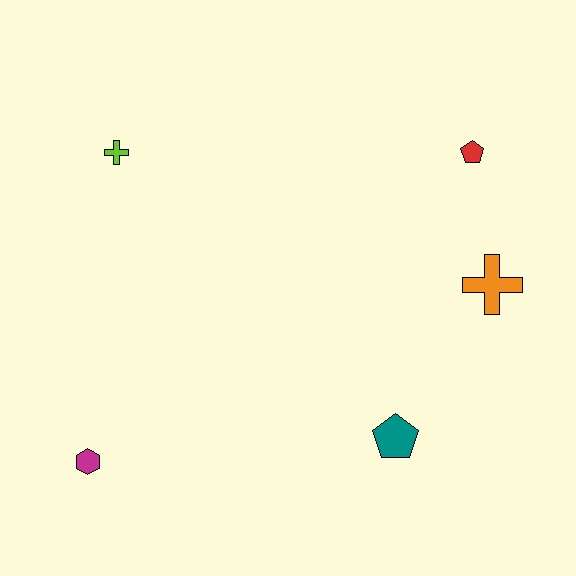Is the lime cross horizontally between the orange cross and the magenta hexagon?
Yes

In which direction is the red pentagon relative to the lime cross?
The red pentagon is to the right of the lime cross.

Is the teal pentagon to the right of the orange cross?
No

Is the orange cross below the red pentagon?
Yes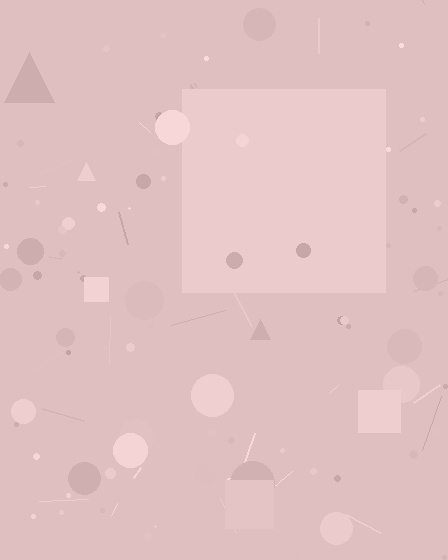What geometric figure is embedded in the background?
A square is embedded in the background.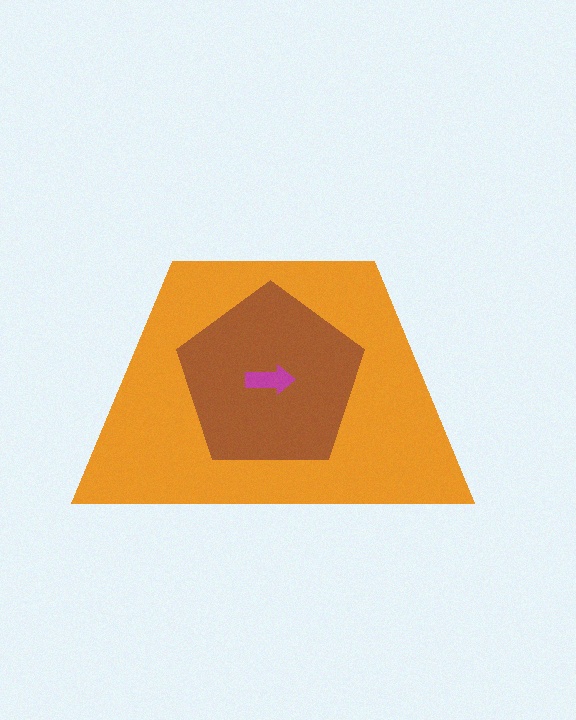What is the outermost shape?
The orange trapezoid.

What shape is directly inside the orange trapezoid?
The brown pentagon.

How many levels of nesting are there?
3.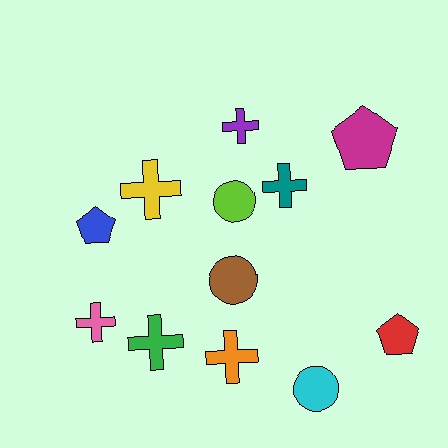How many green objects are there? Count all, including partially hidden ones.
There is 1 green object.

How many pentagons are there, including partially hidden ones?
There are 3 pentagons.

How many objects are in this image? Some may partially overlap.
There are 12 objects.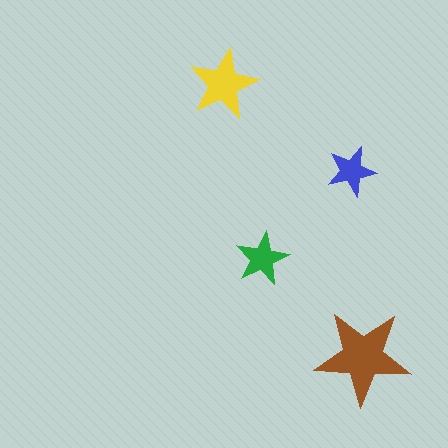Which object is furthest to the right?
The brown star is rightmost.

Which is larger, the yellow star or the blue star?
The yellow one.